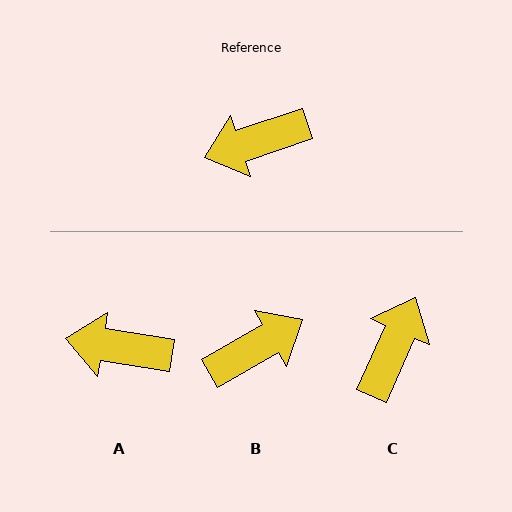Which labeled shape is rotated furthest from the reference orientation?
B, about 169 degrees away.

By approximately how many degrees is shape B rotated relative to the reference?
Approximately 169 degrees clockwise.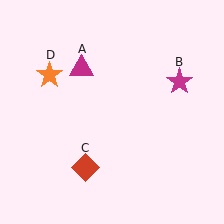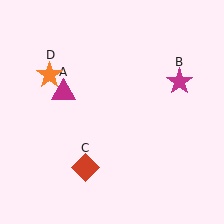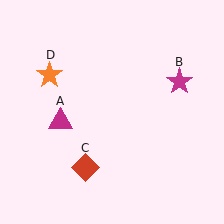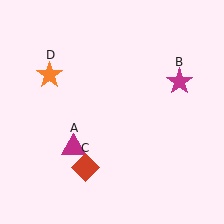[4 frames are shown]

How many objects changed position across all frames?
1 object changed position: magenta triangle (object A).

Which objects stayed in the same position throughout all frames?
Magenta star (object B) and red diamond (object C) and orange star (object D) remained stationary.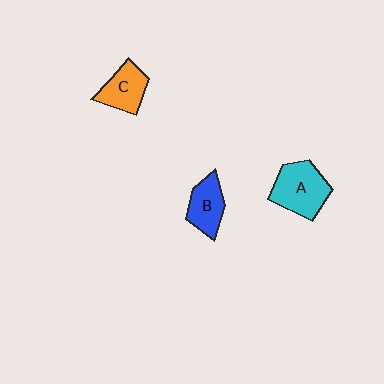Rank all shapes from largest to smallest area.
From largest to smallest: A (cyan), C (orange), B (blue).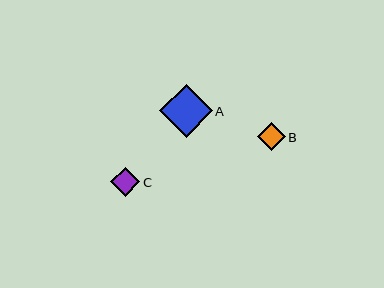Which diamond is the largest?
Diamond A is the largest with a size of approximately 52 pixels.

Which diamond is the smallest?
Diamond B is the smallest with a size of approximately 28 pixels.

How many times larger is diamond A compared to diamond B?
Diamond A is approximately 1.9 times the size of diamond B.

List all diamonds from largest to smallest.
From largest to smallest: A, C, B.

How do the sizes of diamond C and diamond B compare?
Diamond C and diamond B are approximately the same size.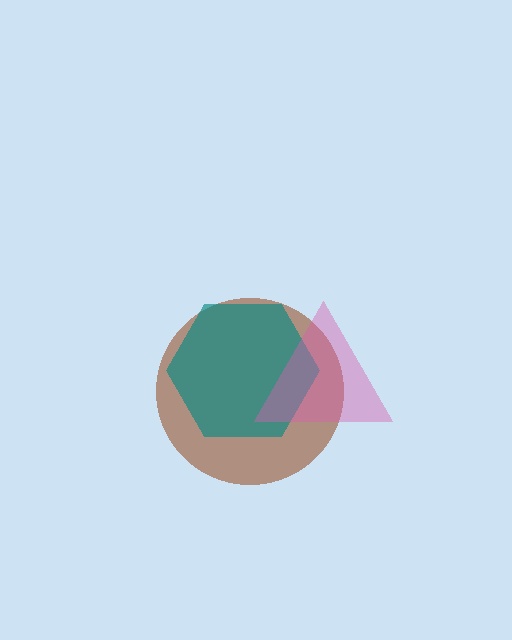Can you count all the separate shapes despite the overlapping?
Yes, there are 3 separate shapes.